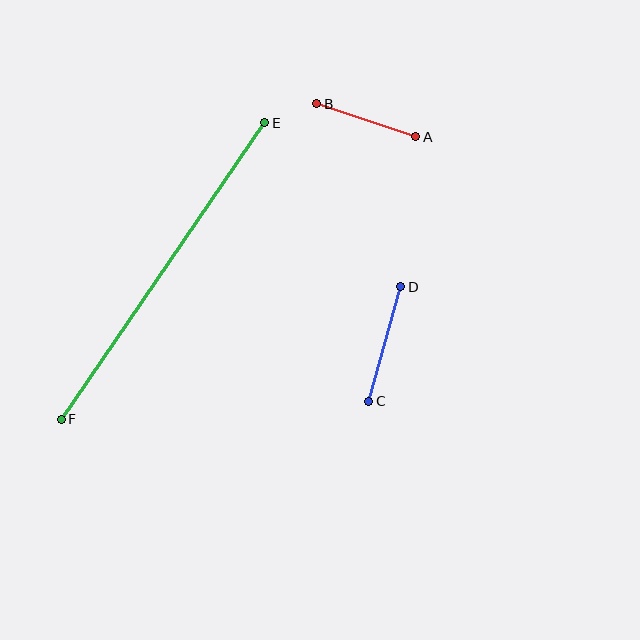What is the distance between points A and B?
The distance is approximately 104 pixels.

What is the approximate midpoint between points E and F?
The midpoint is at approximately (163, 271) pixels.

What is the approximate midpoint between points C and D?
The midpoint is at approximately (385, 344) pixels.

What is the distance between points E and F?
The distance is approximately 360 pixels.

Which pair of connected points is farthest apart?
Points E and F are farthest apart.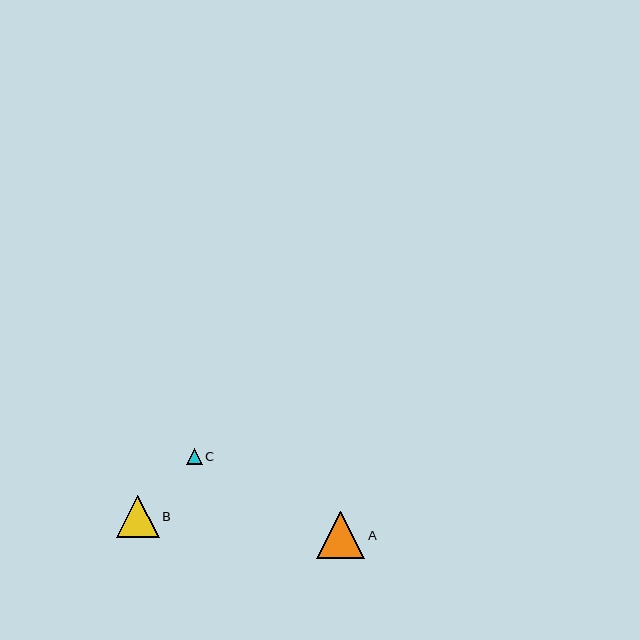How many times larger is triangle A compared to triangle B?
Triangle A is approximately 1.1 times the size of triangle B.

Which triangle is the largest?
Triangle A is the largest with a size of approximately 48 pixels.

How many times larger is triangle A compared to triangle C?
Triangle A is approximately 2.9 times the size of triangle C.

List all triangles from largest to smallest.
From largest to smallest: A, B, C.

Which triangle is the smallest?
Triangle C is the smallest with a size of approximately 16 pixels.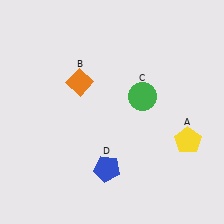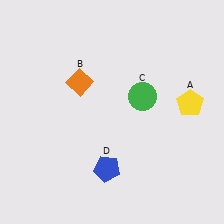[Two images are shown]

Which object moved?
The yellow pentagon (A) moved up.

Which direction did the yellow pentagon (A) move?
The yellow pentagon (A) moved up.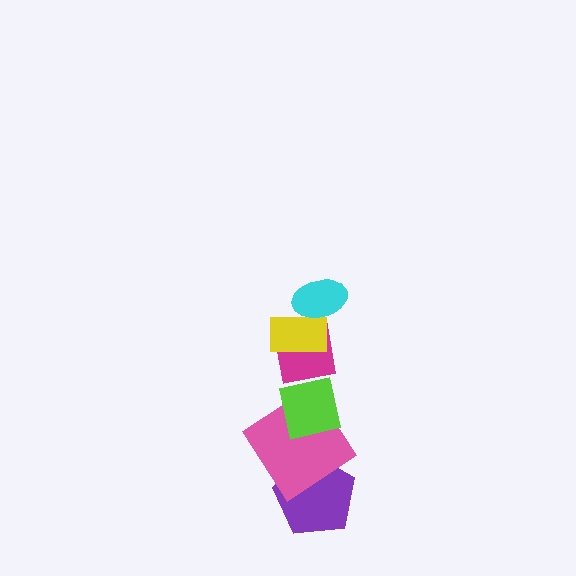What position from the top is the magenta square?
The magenta square is 3rd from the top.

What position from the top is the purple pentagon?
The purple pentagon is 6th from the top.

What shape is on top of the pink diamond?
The lime square is on top of the pink diamond.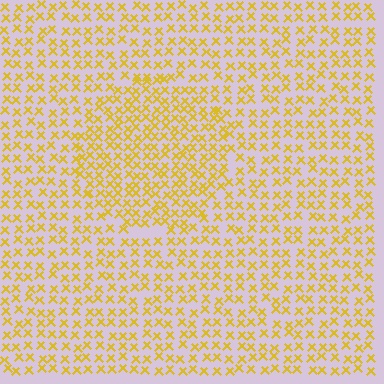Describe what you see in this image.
The image contains small yellow elements arranged at two different densities. A circle-shaped region is visible where the elements are more densely packed than the surrounding area.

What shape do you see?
I see a circle.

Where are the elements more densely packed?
The elements are more densely packed inside the circle boundary.